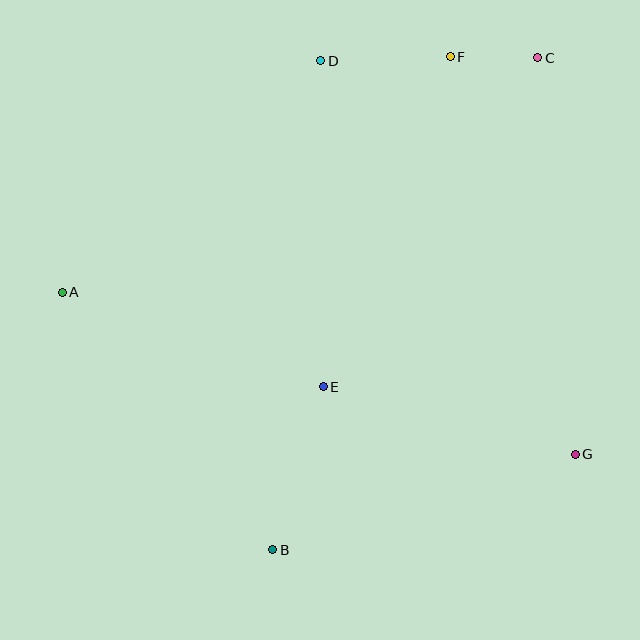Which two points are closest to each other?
Points C and F are closest to each other.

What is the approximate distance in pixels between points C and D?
The distance between C and D is approximately 217 pixels.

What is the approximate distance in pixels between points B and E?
The distance between B and E is approximately 171 pixels.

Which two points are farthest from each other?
Points B and C are farthest from each other.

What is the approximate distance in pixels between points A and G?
The distance between A and G is approximately 538 pixels.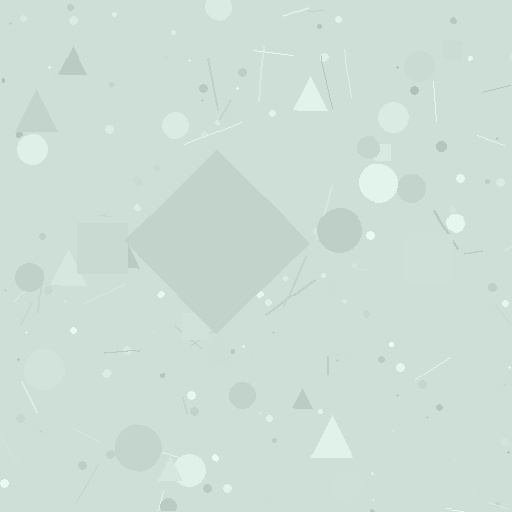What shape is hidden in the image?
A diamond is hidden in the image.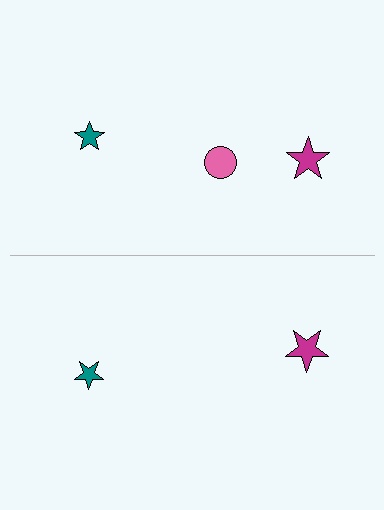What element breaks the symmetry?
A pink circle is missing from the bottom side.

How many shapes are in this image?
There are 5 shapes in this image.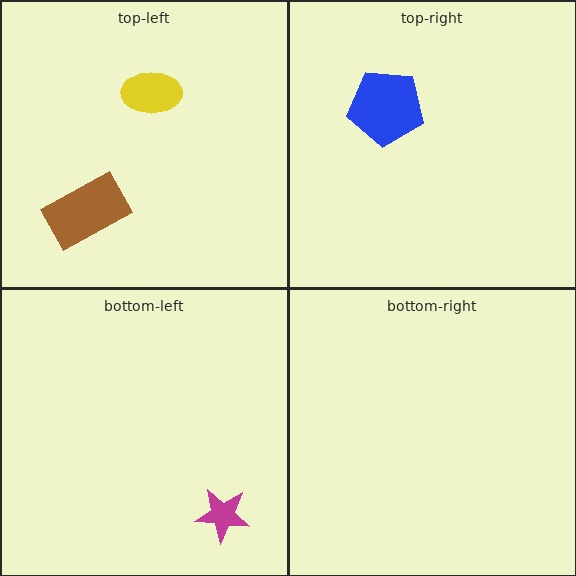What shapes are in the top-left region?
The brown rectangle, the yellow ellipse.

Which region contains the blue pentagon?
The top-right region.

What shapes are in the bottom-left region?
The magenta star.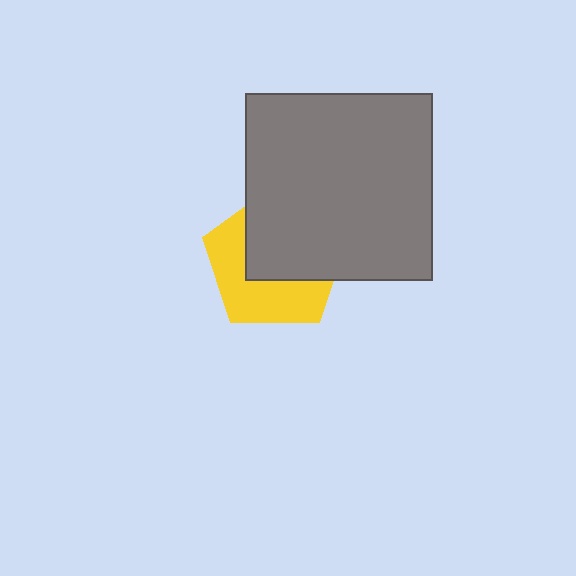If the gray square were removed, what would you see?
You would see the complete yellow pentagon.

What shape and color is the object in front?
The object in front is a gray square.